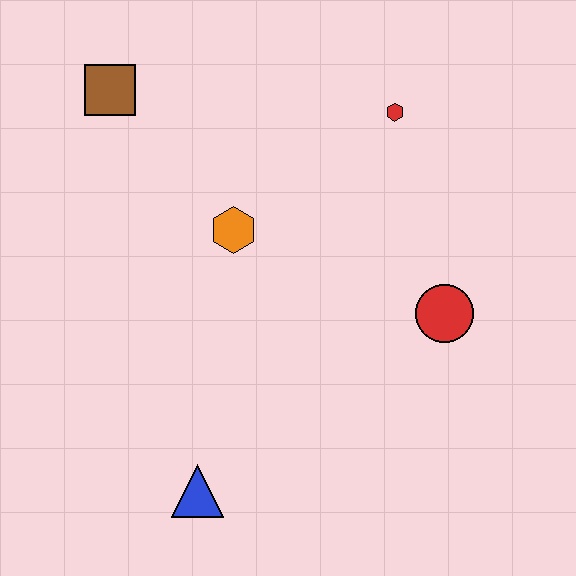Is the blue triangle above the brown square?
No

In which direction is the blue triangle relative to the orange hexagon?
The blue triangle is below the orange hexagon.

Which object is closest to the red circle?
The red hexagon is closest to the red circle.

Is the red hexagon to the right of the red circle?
No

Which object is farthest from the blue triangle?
The red hexagon is farthest from the blue triangle.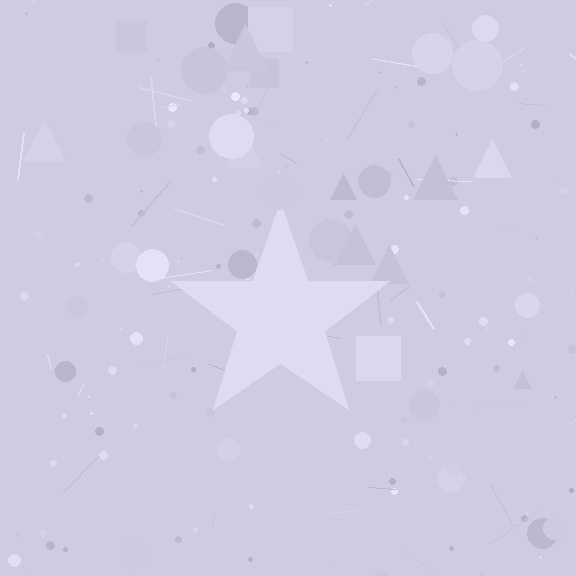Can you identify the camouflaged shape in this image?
The camouflaged shape is a star.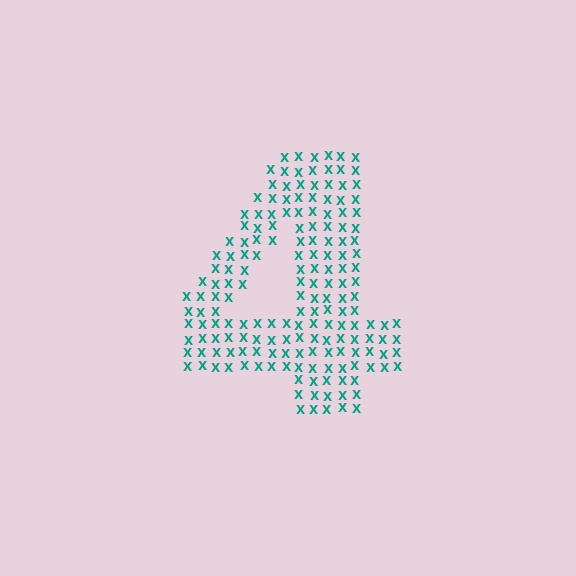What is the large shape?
The large shape is the digit 4.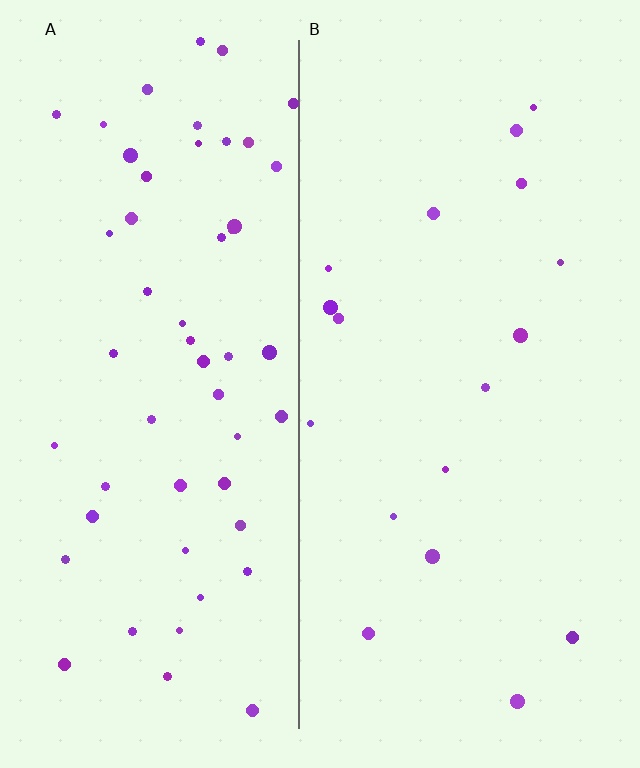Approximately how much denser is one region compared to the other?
Approximately 3.0× — region A over region B.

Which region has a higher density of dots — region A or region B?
A (the left).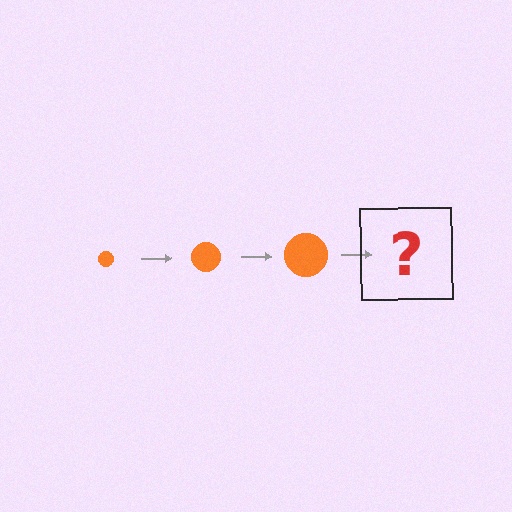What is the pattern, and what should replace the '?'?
The pattern is that the circle gets progressively larger each step. The '?' should be an orange circle, larger than the previous one.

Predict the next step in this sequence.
The next step is an orange circle, larger than the previous one.